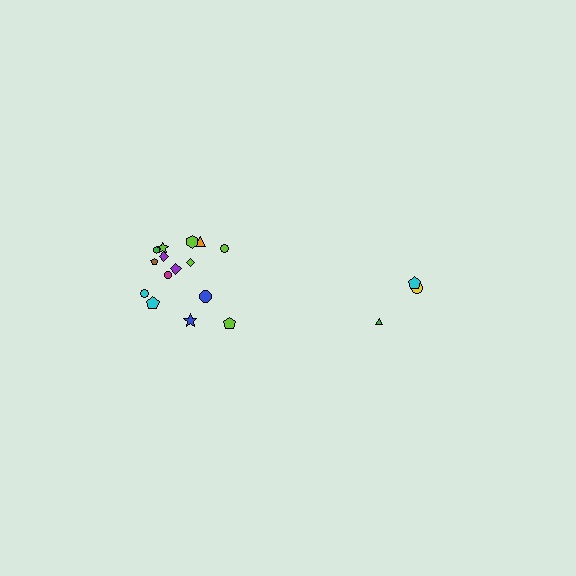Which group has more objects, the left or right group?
The left group.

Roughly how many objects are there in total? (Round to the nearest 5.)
Roughly 20 objects in total.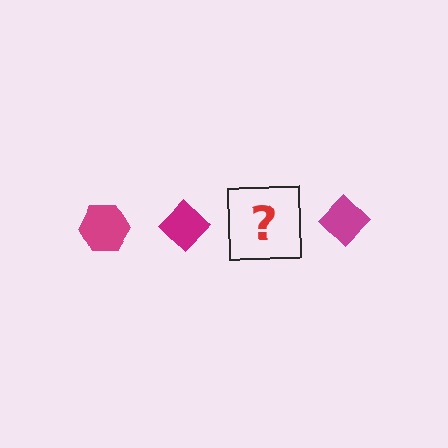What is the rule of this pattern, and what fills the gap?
The rule is that the pattern cycles through hexagon, diamond shapes in magenta. The gap should be filled with a magenta hexagon.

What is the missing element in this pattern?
The missing element is a magenta hexagon.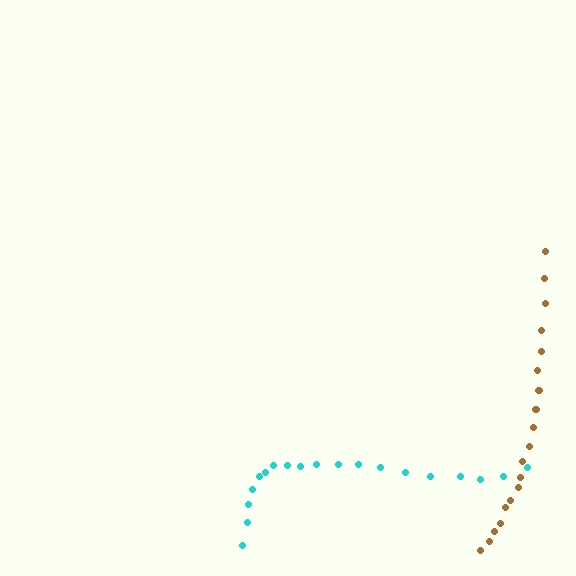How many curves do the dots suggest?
There are 2 distinct paths.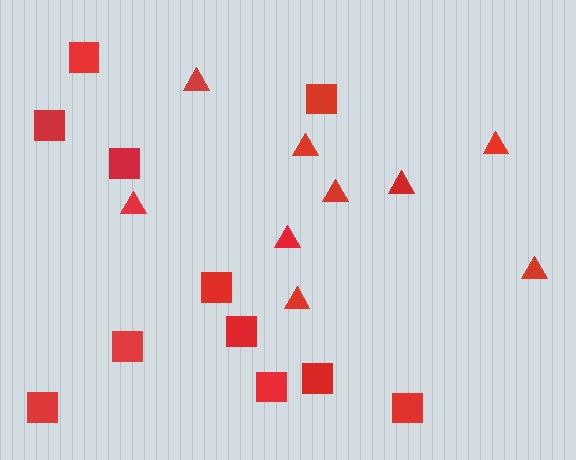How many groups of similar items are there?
There are 2 groups: one group of squares (11) and one group of triangles (9).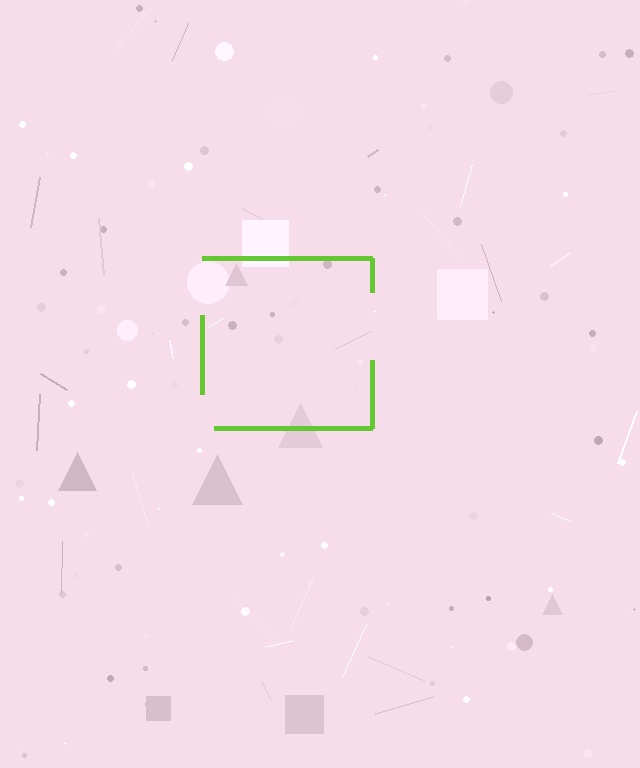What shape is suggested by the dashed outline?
The dashed outline suggests a square.